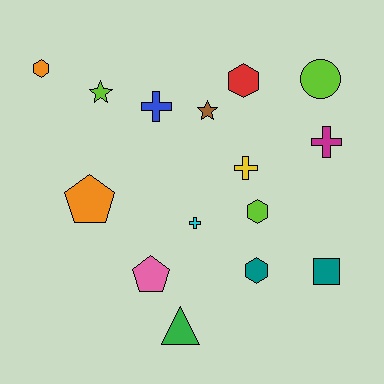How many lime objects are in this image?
There are 3 lime objects.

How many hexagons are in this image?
There are 4 hexagons.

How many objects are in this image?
There are 15 objects.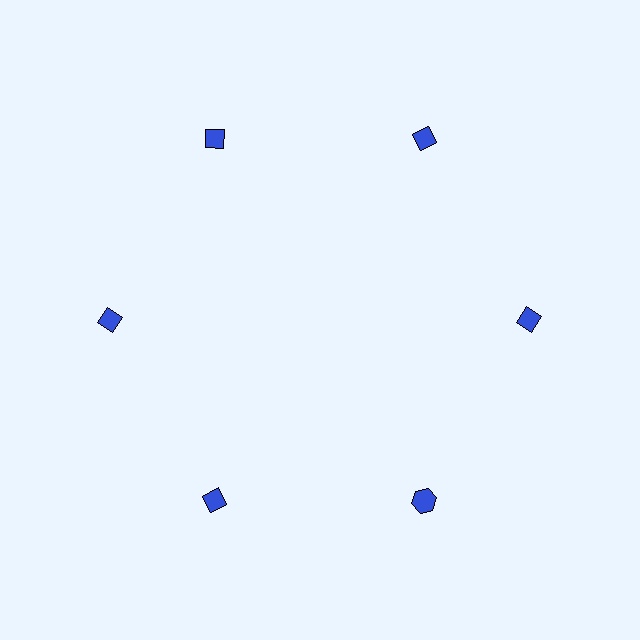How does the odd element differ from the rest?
It has a different shape: hexagon instead of diamond.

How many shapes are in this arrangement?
There are 6 shapes arranged in a ring pattern.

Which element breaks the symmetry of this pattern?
The blue hexagon at roughly the 5 o'clock position breaks the symmetry. All other shapes are blue diamonds.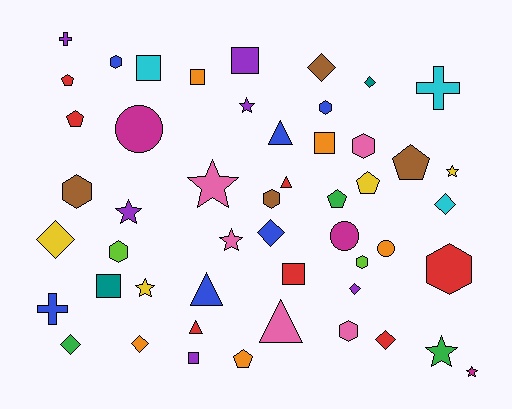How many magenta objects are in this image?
There are 3 magenta objects.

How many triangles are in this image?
There are 5 triangles.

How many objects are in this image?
There are 50 objects.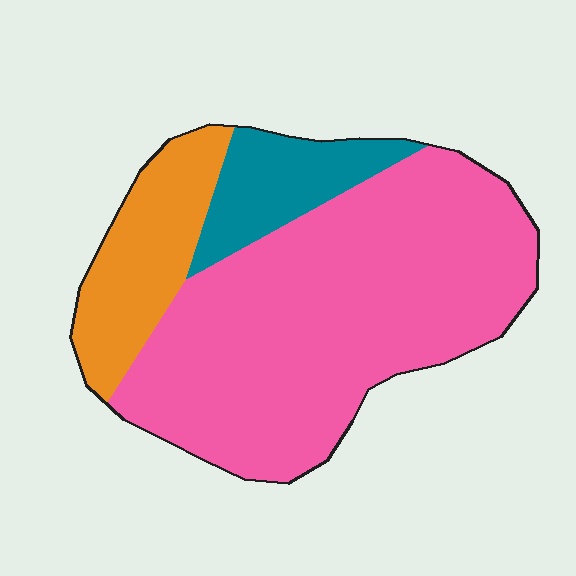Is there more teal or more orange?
Orange.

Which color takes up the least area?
Teal, at roughly 15%.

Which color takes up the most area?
Pink, at roughly 70%.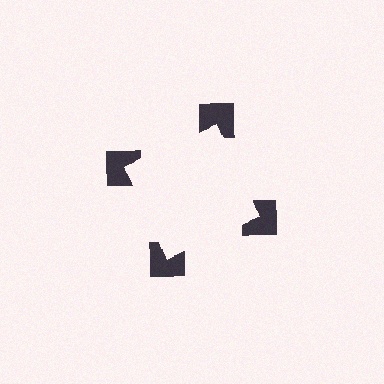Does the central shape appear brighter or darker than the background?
It typically appears slightly brighter than the background, even though no actual brightness change is drawn.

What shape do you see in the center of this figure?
An illusory square — its edges are inferred from the aligned wedge cuts in the notched squares, not physically drawn.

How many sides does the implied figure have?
4 sides.